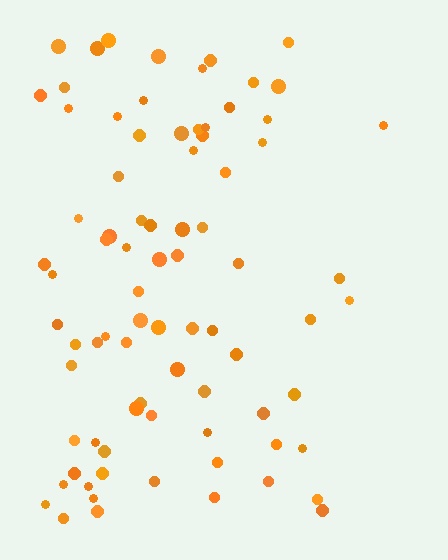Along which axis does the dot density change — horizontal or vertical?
Horizontal.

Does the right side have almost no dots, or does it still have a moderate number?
Still a moderate number, just noticeably fewer than the left.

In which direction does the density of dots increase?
From right to left, with the left side densest.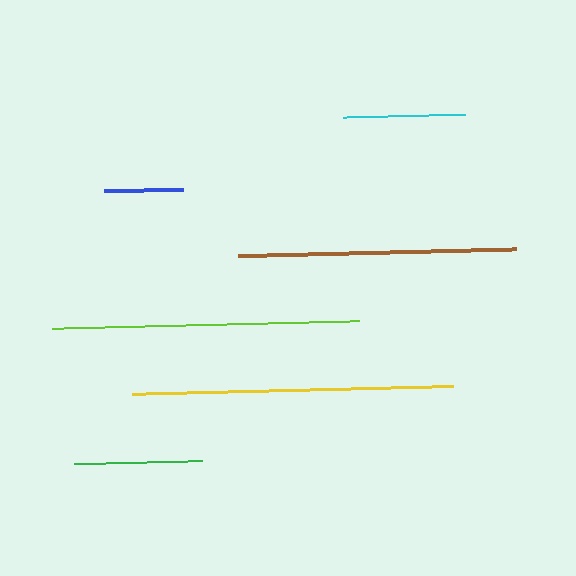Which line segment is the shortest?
The blue line is the shortest at approximately 78 pixels.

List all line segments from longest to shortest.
From longest to shortest: yellow, lime, brown, green, cyan, blue.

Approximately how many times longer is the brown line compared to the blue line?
The brown line is approximately 3.5 times the length of the blue line.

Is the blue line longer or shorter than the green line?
The green line is longer than the blue line.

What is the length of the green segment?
The green segment is approximately 127 pixels long.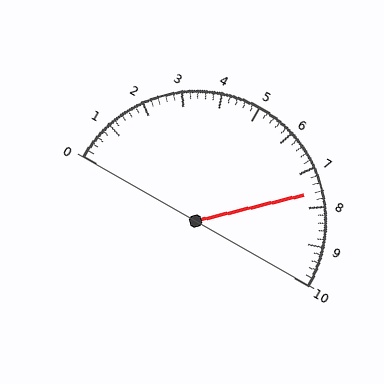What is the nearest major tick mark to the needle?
The nearest major tick mark is 8.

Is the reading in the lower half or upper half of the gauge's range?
The reading is in the upper half of the range (0 to 10).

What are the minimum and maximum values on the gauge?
The gauge ranges from 0 to 10.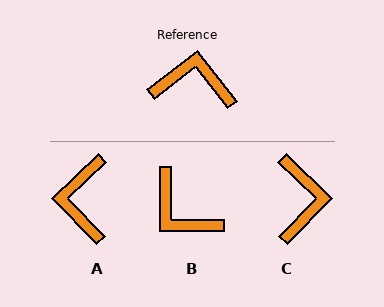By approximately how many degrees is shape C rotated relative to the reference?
Approximately 82 degrees clockwise.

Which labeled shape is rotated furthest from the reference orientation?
B, about 142 degrees away.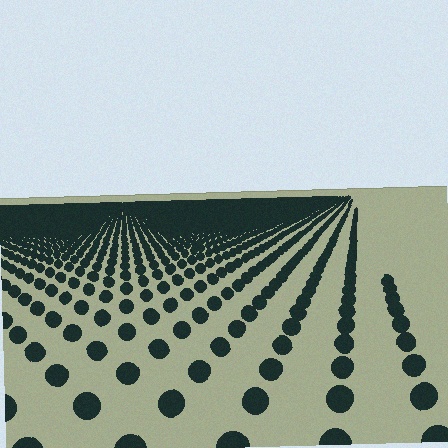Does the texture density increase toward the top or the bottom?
Density increases toward the top.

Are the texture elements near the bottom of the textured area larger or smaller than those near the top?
Larger. Near the bottom, elements are closer to the viewer and appear at a bigger on-screen size.